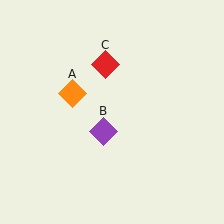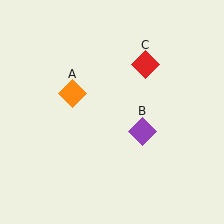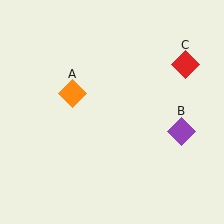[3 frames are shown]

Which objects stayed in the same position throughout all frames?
Orange diamond (object A) remained stationary.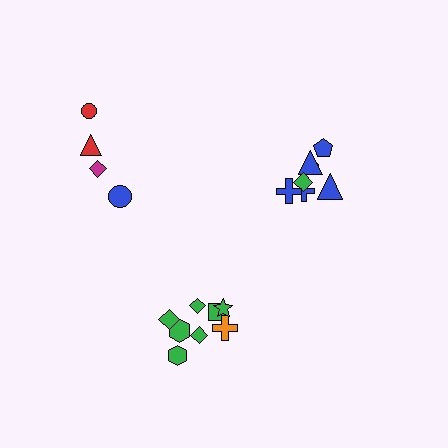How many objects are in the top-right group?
There are 7 objects.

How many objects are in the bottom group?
There are 8 objects.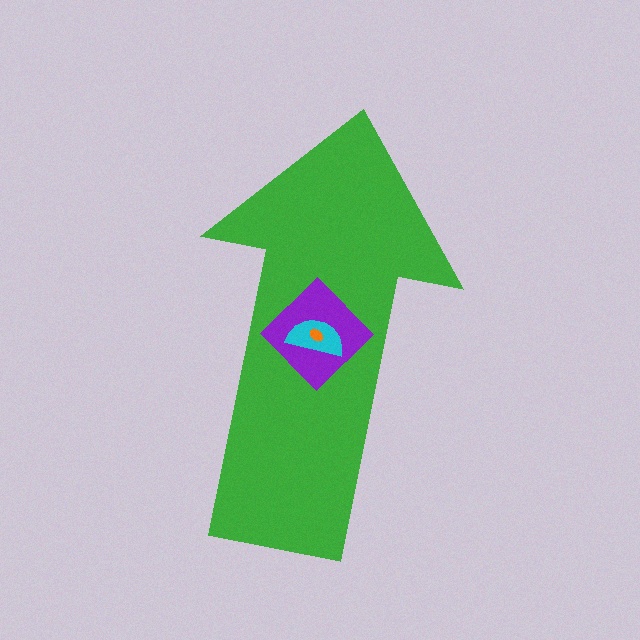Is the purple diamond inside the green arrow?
Yes.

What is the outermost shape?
The green arrow.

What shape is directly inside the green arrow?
The purple diamond.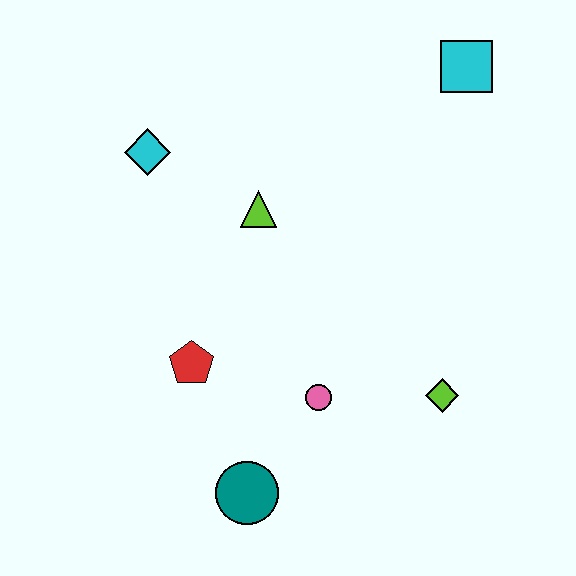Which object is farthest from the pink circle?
The cyan square is farthest from the pink circle.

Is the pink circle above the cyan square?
No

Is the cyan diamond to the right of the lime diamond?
No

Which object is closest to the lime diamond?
The pink circle is closest to the lime diamond.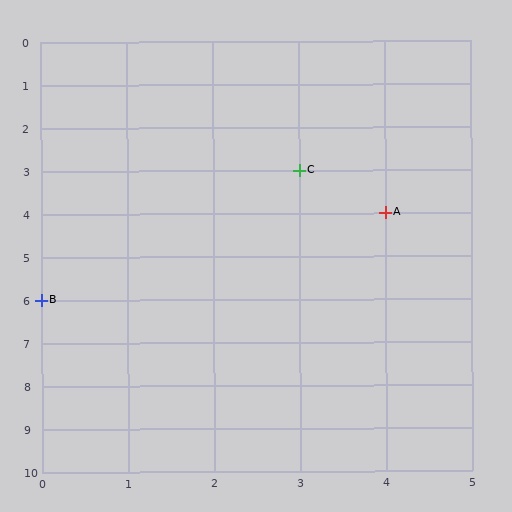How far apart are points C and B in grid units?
Points C and B are 3 columns and 3 rows apart (about 4.2 grid units diagonally).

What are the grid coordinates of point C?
Point C is at grid coordinates (3, 3).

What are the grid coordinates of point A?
Point A is at grid coordinates (4, 4).